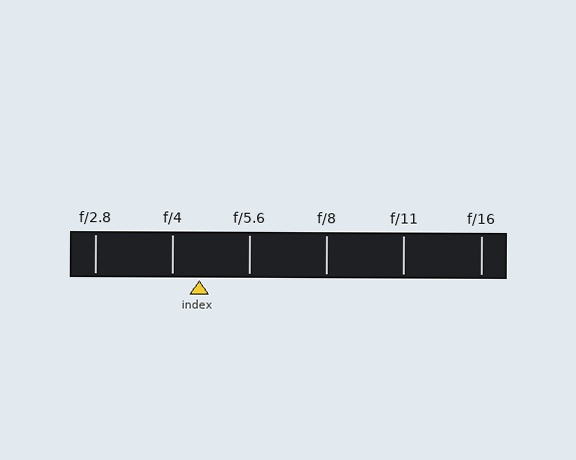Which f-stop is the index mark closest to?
The index mark is closest to f/4.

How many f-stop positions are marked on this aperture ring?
There are 6 f-stop positions marked.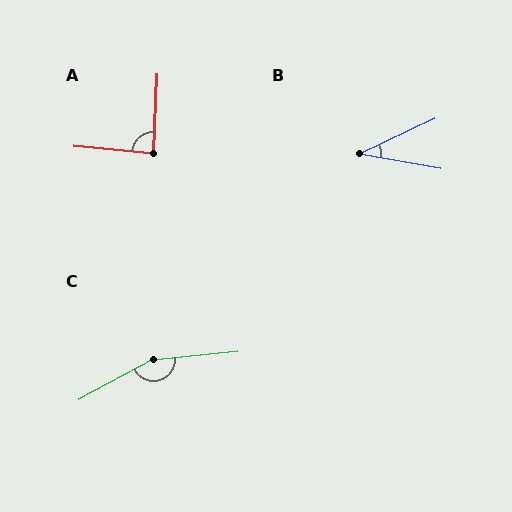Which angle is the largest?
C, at approximately 158 degrees.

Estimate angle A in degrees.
Approximately 87 degrees.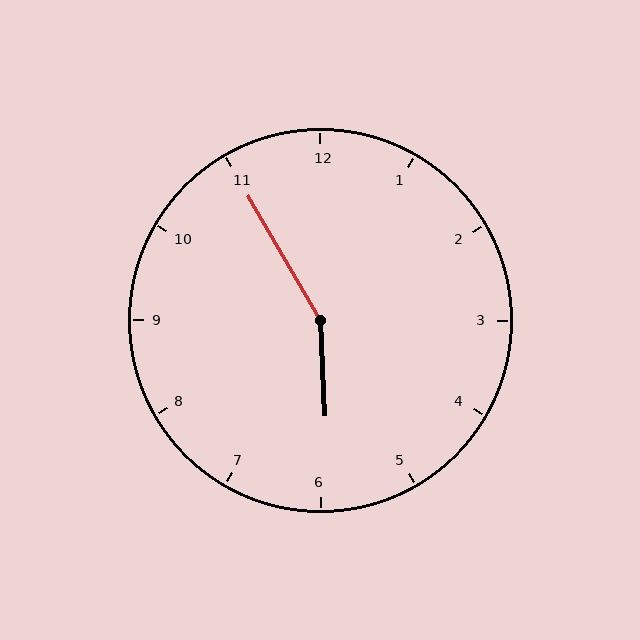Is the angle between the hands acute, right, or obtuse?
It is obtuse.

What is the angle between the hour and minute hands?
Approximately 152 degrees.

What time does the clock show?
5:55.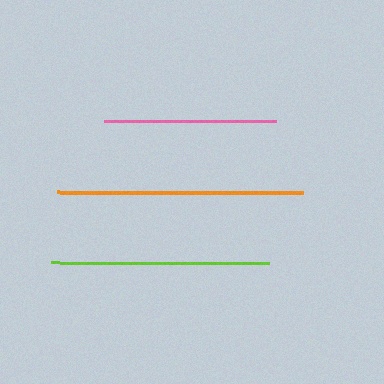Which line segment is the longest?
The orange line is the longest at approximately 247 pixels.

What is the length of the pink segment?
The pink segment is approximately 172 pixels long.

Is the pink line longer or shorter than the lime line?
The lime line is longer than the pink line.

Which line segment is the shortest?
The pink line is the shortest at approximately 172 pixels.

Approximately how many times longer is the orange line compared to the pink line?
The orange line is approximately 1.4 times the length of the pink line.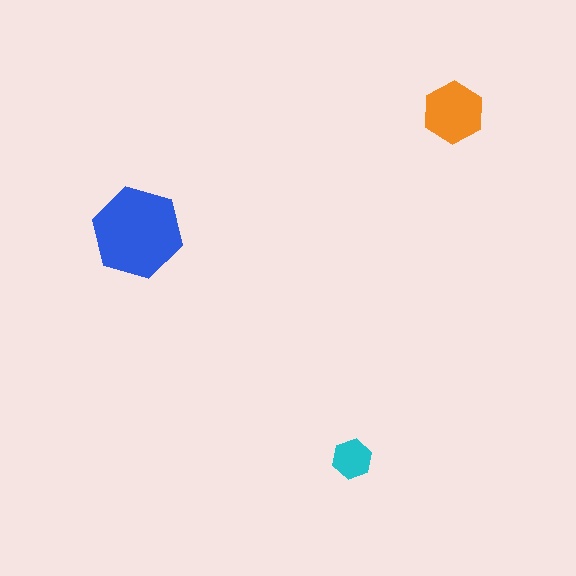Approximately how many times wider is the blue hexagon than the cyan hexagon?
About 2.5 times wider.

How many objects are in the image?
There are 3 objects in the image.